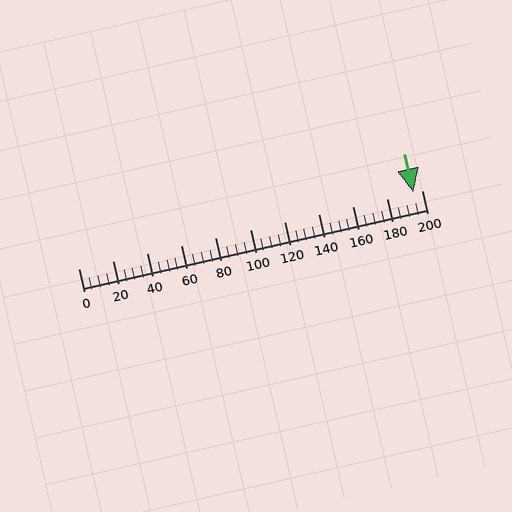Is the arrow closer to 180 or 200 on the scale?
The arrow is closer to 200.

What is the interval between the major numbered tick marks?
The major tick marks are spaced 20 units apart.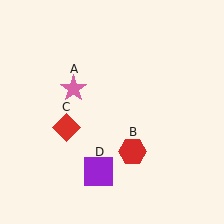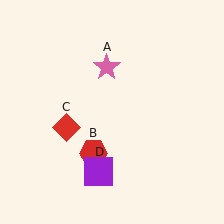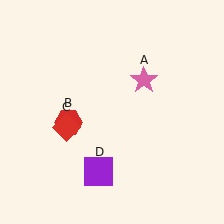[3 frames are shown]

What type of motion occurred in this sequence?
The pink star (object A), red hexagon (object B) rotated clockwise around the center of the scene.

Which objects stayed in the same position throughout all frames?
Red diamond (object C) and purple square (object D) remained stationary.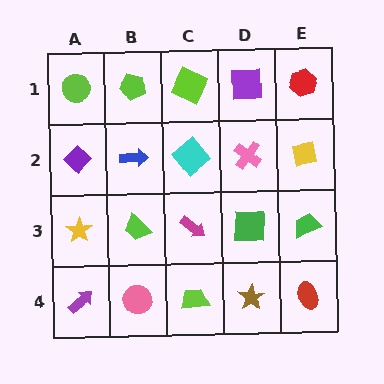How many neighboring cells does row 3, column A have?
3.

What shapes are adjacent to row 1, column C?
A cyan diamond (row 2, column C), a lime pentagon (row 1, column B), a purple square (row 1, column D).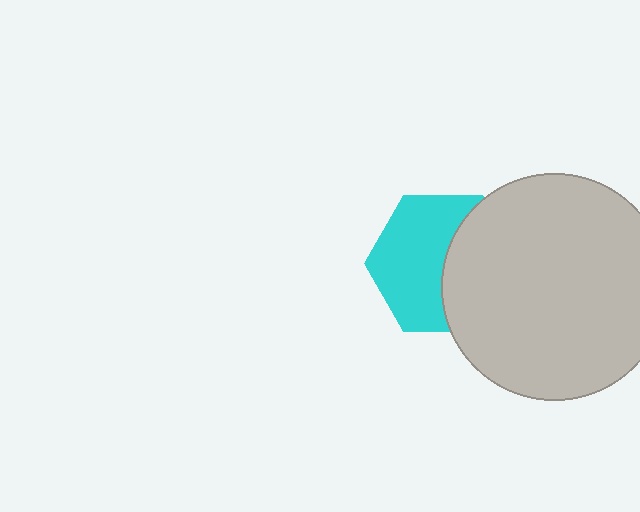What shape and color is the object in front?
The object in front is a light gray circle.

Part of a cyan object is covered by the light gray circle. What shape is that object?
It is a hexagon.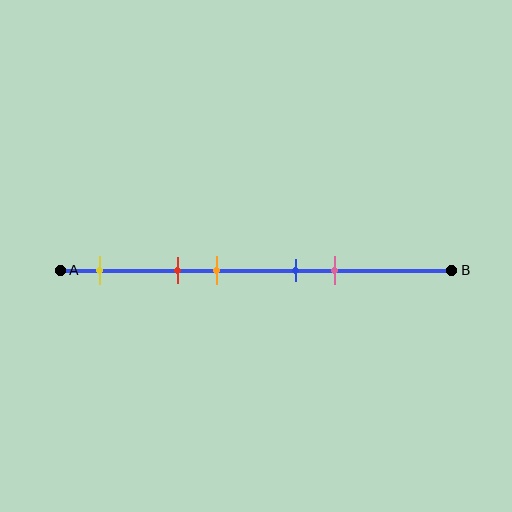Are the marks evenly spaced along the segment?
No, the marks are not evenly spaced.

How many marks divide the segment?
There are 5 marks dividing the segment.